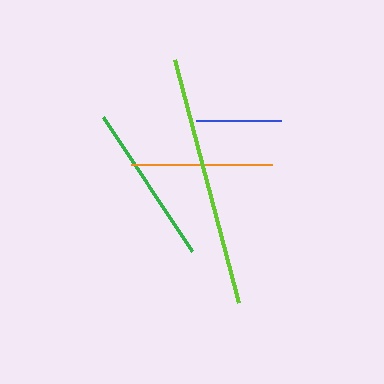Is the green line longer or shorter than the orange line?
The green line is longer than the orange line.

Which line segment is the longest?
The lime line is the longest at approximately 251 pixels.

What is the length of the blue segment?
The blue segment is approximately 85 pixels long.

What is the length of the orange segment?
The orange segment is approximately 142 pixels long.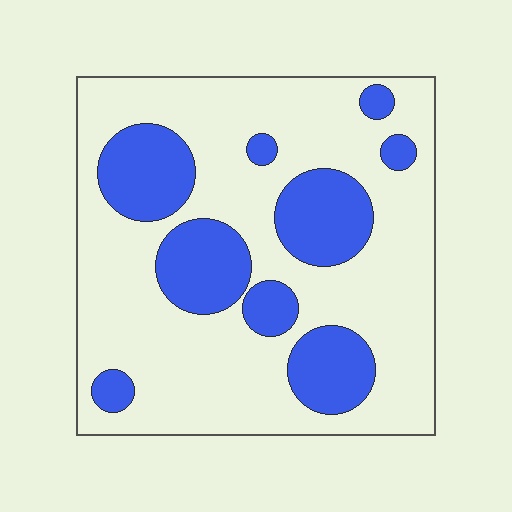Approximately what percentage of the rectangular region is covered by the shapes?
Approximately 30%.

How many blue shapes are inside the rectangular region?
9.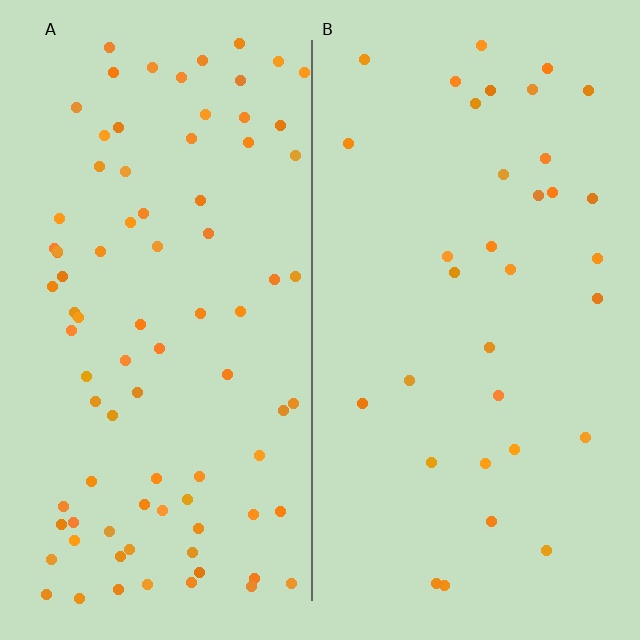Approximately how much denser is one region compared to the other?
Approximately 2.6× — region A over region B.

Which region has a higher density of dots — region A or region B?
A (the left).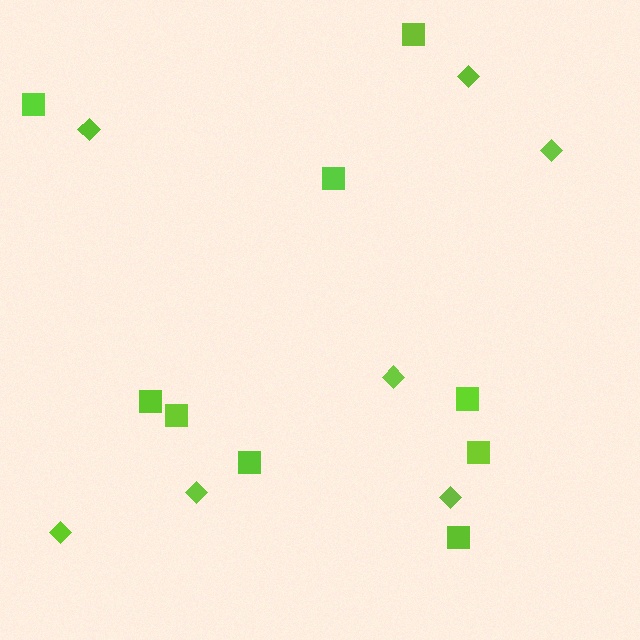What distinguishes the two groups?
There are 2 groups: one group of squares (9) and one group of diamonds (7).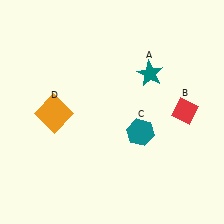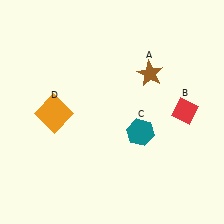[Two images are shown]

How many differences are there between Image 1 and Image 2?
There is 1 difference between the two images.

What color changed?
The star (A) changed from teal in Image 1 to brown in Image 2.